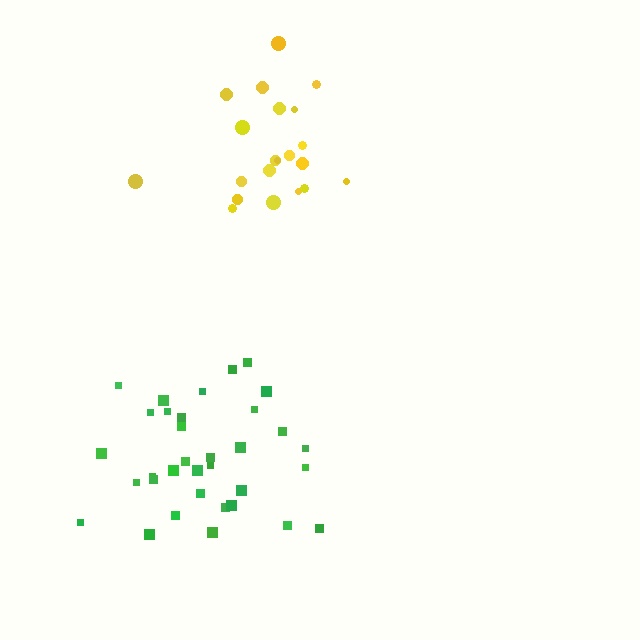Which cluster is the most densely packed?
Green.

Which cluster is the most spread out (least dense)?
Yellow.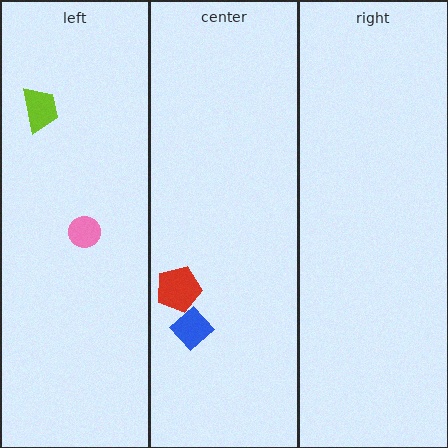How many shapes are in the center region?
2.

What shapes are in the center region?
The red pentagon, the blue diamond.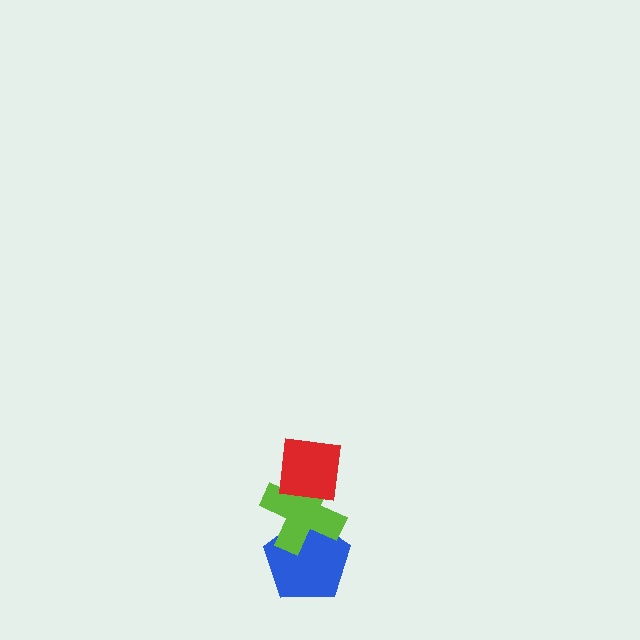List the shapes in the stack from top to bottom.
From top to bottom: the red square, the lime cross, the blue pentagon.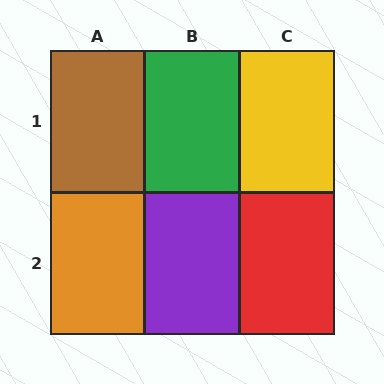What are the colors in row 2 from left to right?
Orange, purple, red.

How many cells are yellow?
1 cell is yellow.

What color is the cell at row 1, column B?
Green.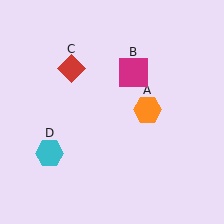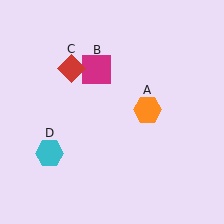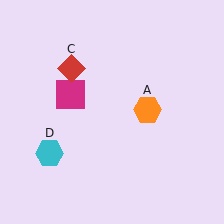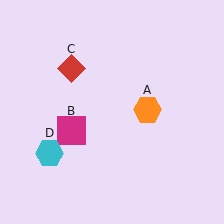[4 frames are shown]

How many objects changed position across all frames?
1 object changed position: magenta square (object B).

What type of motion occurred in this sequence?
The magenta square (object B) rotated counterclockwise around the center of the scene.